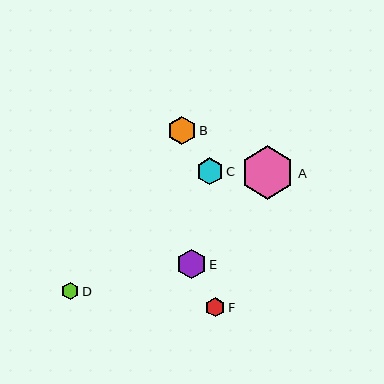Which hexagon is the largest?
Hexagon A is the largest with a size of approximately 54 pixels.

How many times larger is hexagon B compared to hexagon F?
Hexagon B is approximately 1.5 times the size of hexagon F.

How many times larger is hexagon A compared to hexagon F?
Hexagon A is approximately 2.8 times the size of hexagon F.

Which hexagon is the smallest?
Hexagon D is the smallest with a size of approximately 17 pixels.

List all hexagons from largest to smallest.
From largest to smallest: A, E, B, C, F, D.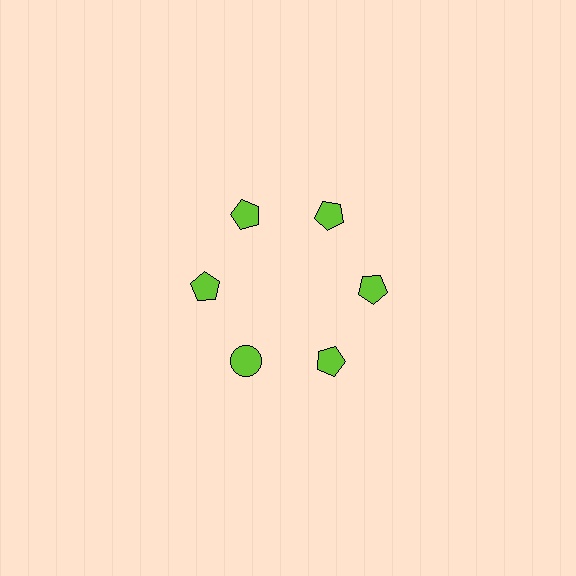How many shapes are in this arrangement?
There are 6 shapes arranged in a ring pattern.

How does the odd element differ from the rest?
It has a different shape: circle instead of pentagon.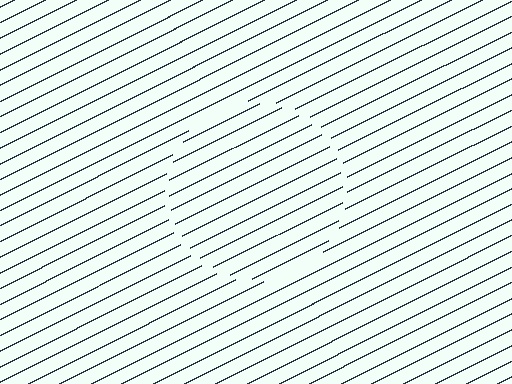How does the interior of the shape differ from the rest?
The interior of the shape contains the same grating, shifted by half a period — the contour is defined by the phase discontinuity where line-ends from the inner and outer gratings abut.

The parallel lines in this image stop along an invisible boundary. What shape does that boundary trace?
An illusory circle. The interior of the shape contains the same grating, shifted by half a period — the contour is defined by the phase discontinuity where line-ends from the inner and outer gratings abut.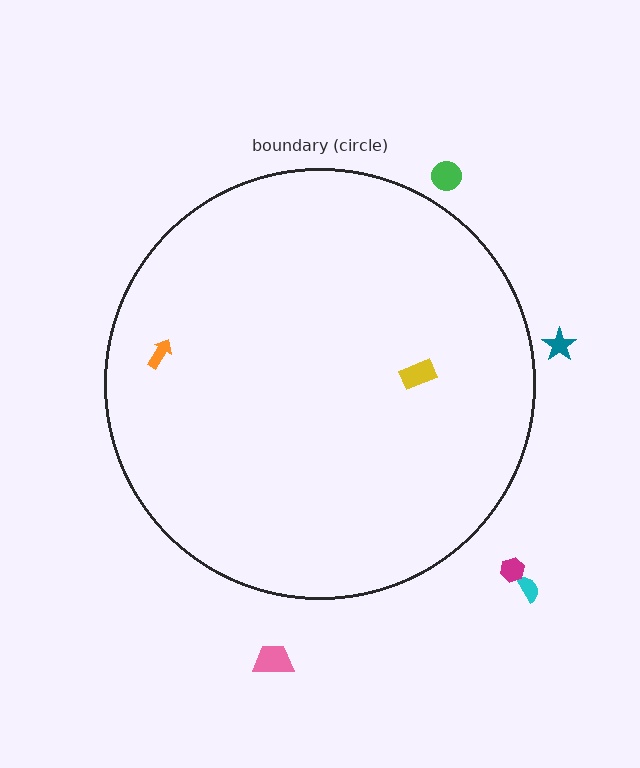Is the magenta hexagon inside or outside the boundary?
Outside.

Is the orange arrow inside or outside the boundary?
Inside.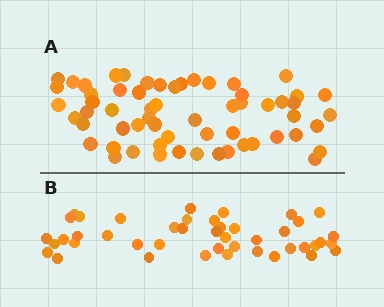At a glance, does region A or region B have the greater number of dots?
Region A (the top region) has more dots.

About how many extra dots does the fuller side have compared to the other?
Region A has approximately 15 more dots than region B.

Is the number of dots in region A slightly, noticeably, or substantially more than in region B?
Region A has noticeably more, but not dramatically so. The ratio is roughly 1.4 to 1.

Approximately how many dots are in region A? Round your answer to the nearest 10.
About 60 dots.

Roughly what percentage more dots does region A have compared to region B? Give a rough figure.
About 35% more.